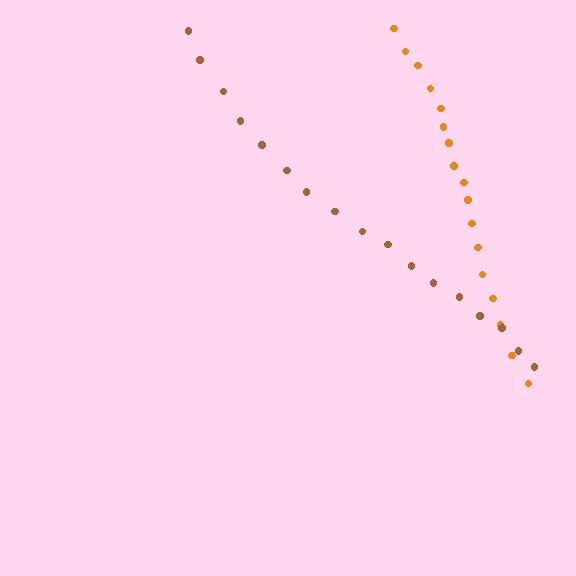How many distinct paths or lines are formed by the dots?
There are 2 distinct paths.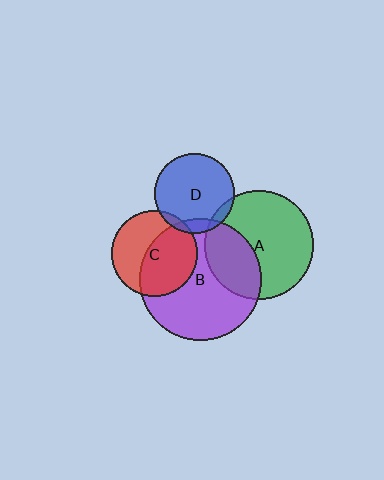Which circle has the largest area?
Circle B (purple).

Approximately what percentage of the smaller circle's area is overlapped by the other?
Approximately 35%.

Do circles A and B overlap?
Yes.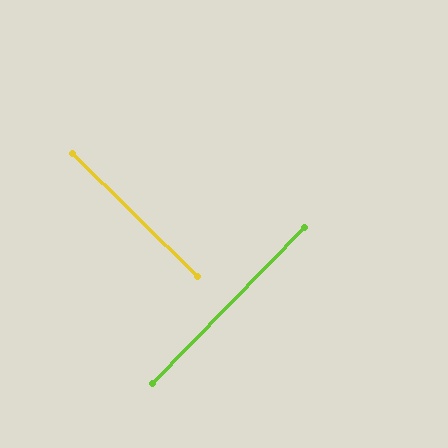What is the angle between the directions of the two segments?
Approximately 90 degrees.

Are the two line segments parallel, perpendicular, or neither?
Perpendicular — they meet at approximately 90°.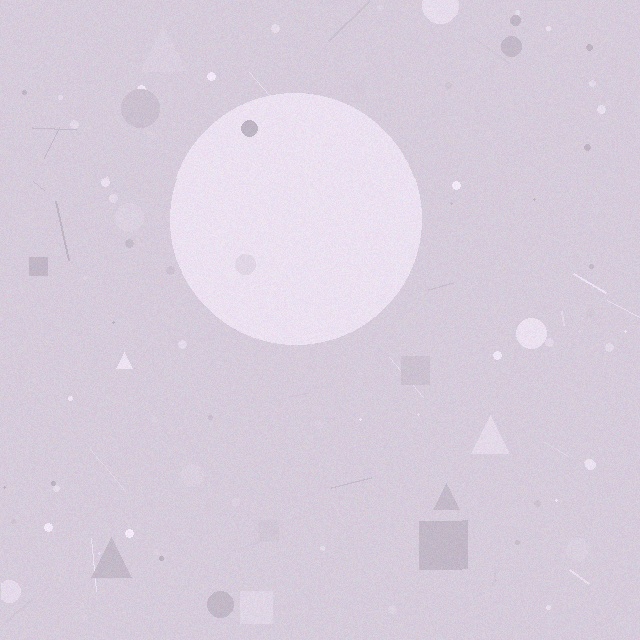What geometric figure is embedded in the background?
A circle is embedded in the background.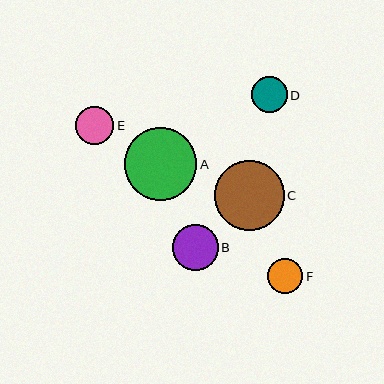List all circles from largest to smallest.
From largest to smallest: A, C, B, E, D, F.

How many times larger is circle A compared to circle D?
Circle A is approximately 2.0 times the size of circle D.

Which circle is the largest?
Circle A is the largest with a size of approximately 73 pixels.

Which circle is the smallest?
Circle F is the smallest with a size of approximately 35 pixels.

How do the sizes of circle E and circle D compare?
Circle E and circle D are approximately the same size.